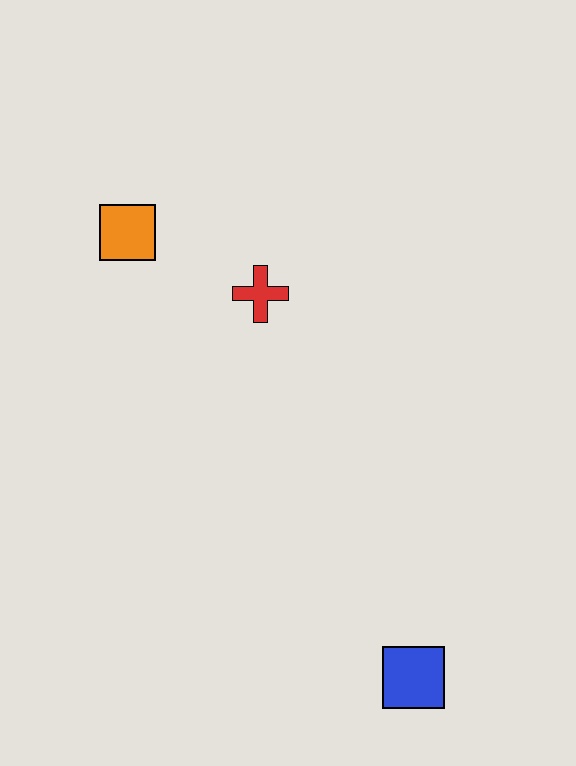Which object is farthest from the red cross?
The blue square is farthest from the red cross.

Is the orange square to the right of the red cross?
No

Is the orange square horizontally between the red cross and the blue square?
No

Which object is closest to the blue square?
The red cross is closest to the blue square.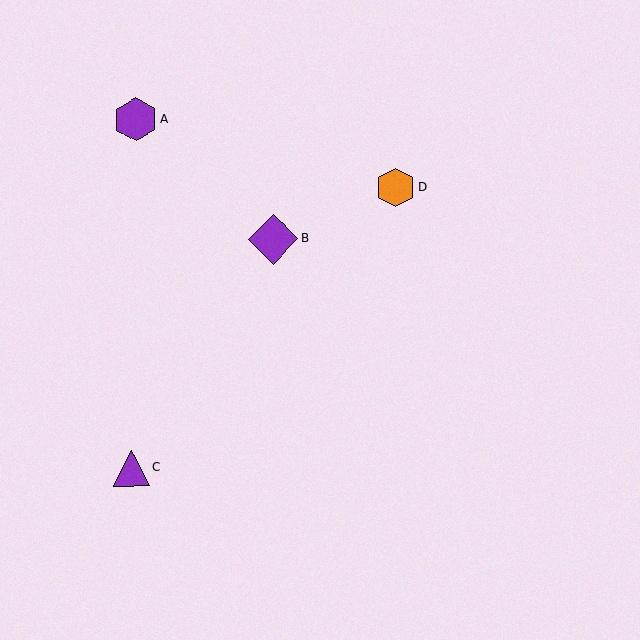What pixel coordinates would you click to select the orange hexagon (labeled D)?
Click at (395, 187) to select the orange hexagon D.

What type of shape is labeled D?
Shape D is an orange hexagon.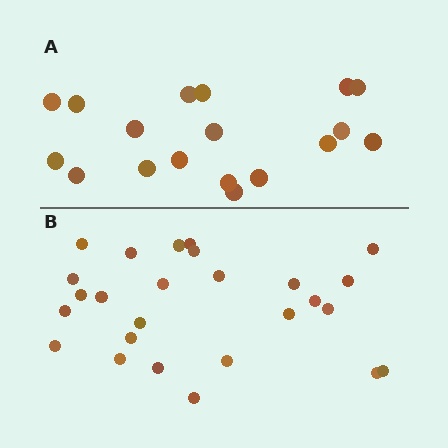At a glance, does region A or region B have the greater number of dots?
Region B (the bottom region) has more dots.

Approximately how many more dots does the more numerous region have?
Region B has roughly 8 or so more dots than region A.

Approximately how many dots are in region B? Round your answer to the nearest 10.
About 30 dots. (The exact count is 26, which rounds to 30.)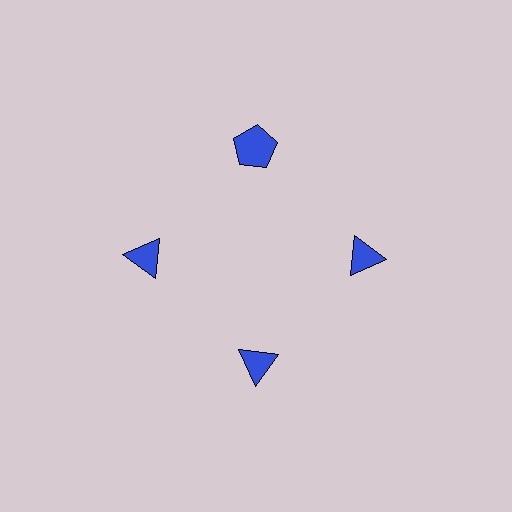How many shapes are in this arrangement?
There are 4 shapes arranged in a ring pattern.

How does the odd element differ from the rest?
It has a different shape: pentagon instead of triangle.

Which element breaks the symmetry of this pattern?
The blue pentagon at roughly the 12 o'clock position breaks the symmetry. All other shapes are blue triangles.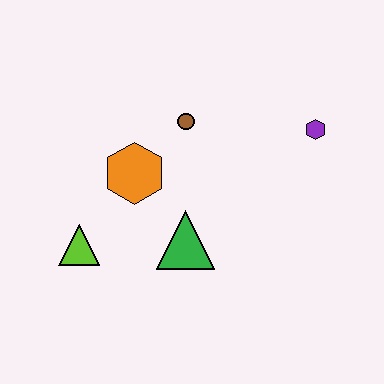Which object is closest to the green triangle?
The orange hexagon is closest to the green triangle.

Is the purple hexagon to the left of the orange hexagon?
No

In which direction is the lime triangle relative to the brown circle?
The lime triangle is below the brown circle.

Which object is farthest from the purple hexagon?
The lime triangle is farthest from the purple hexagon.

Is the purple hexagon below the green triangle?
No